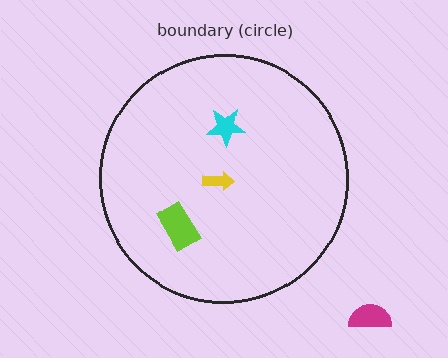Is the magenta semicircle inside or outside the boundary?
Outside.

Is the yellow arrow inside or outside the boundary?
Inside.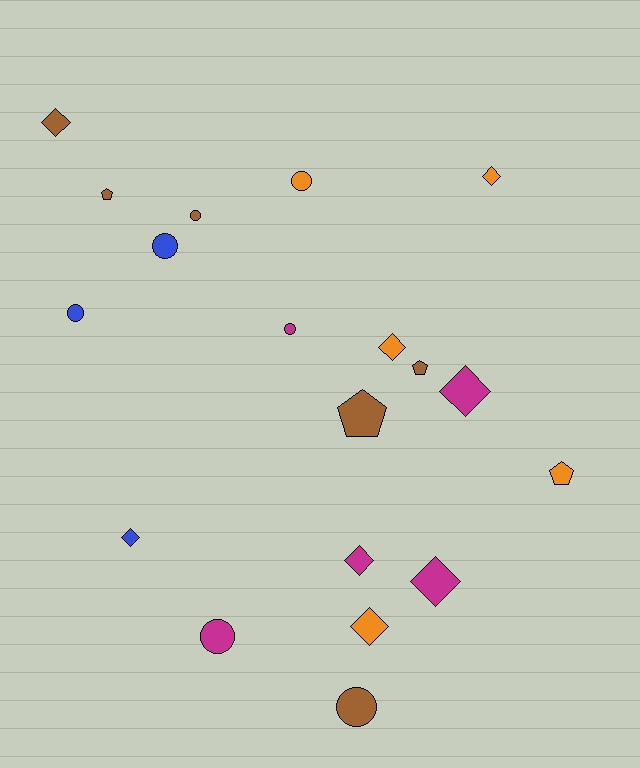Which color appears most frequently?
Brown, with 6 objects.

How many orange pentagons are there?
There is 1 orange pentagon.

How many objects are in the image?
There are 19 objects.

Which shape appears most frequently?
Diamond, with 8 objects.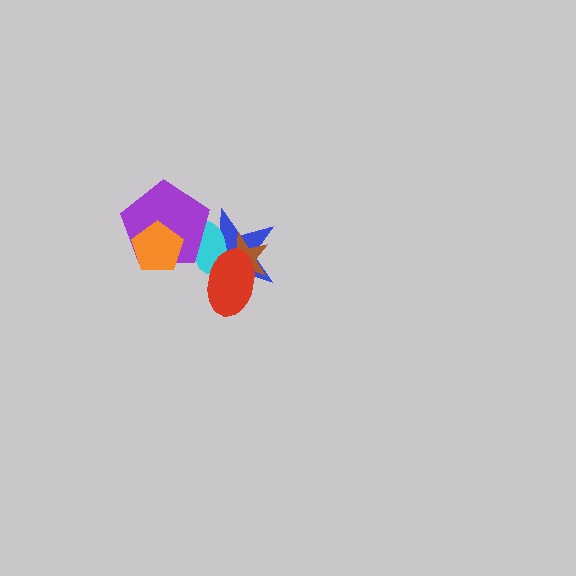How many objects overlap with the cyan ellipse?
4 objects overlap with the cyan ellipse.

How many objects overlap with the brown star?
3 objects overlap with the brown star.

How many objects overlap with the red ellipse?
3 objects overlap with the red ellipse.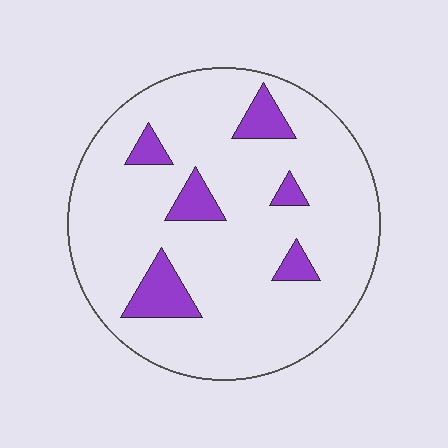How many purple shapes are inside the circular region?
6.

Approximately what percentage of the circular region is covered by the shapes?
Approximately 10%.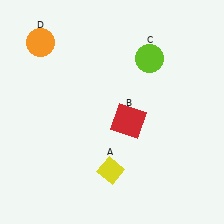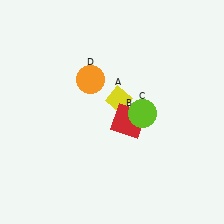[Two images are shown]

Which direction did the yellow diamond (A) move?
The yellow diamond (A) moved up.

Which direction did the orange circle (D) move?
The orange circle (D) moved right.